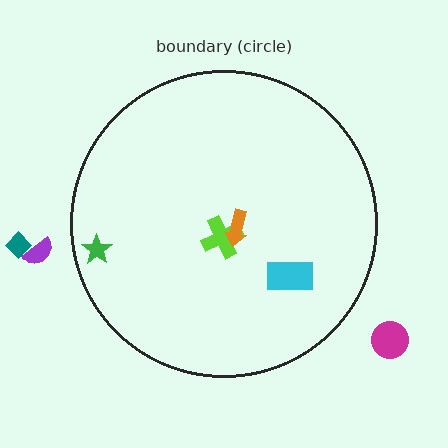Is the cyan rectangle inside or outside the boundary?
Inside.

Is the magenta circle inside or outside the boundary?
Outside.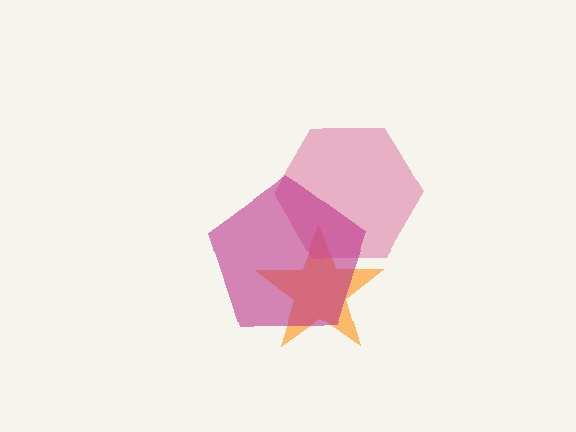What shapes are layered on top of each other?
The layered shapes are: an orange star, a pink hexagon, a magenta pentagon.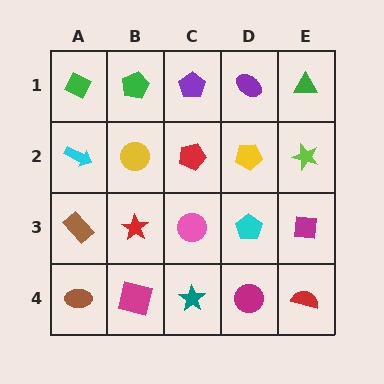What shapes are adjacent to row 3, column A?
A cyan arrow (row 2, column A), a brown ellipse (row 4, column A), a red star (row 3, column B).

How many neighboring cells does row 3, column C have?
4.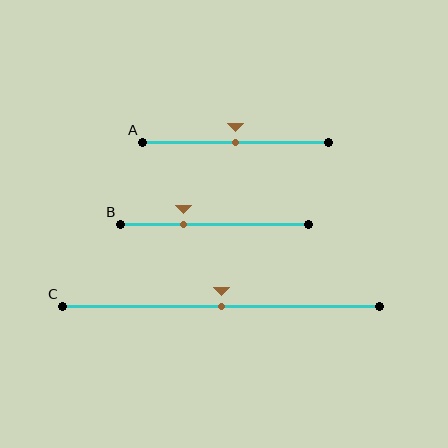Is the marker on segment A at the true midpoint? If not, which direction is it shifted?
Yes, the marker on segment A is at the true midpoint.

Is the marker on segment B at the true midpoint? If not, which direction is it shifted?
No, the marker on segment B is shifted to the left by about 16% of the segment length.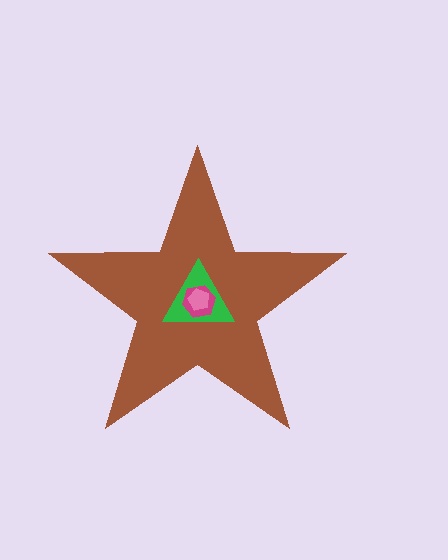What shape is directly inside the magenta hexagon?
The pink pentagon.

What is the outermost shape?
The brown star.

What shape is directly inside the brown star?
The green triangle.